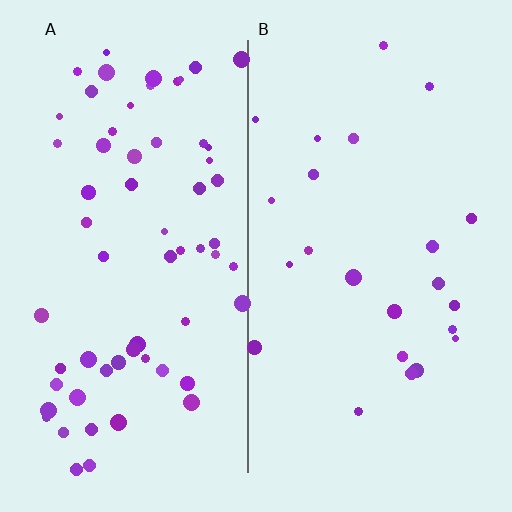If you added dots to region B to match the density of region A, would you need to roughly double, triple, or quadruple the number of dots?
Approximately triple.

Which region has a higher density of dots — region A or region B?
A (the left).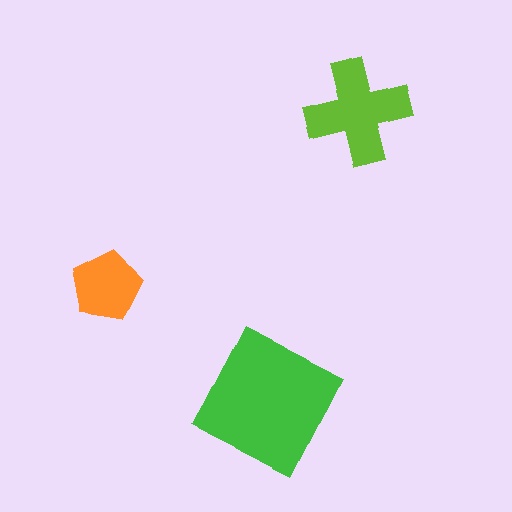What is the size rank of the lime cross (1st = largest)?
2nd.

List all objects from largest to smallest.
The green square, the lime cross, the orange pentagon.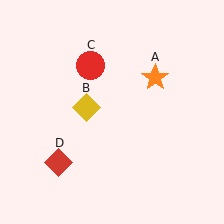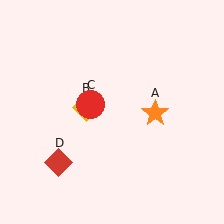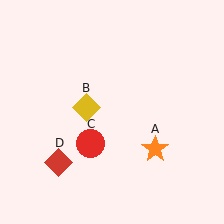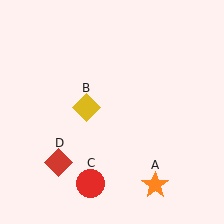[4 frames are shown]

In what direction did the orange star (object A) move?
The orange star (object A) moved down.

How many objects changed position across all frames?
2 objects changed position: orange star (object A), red circle (object C).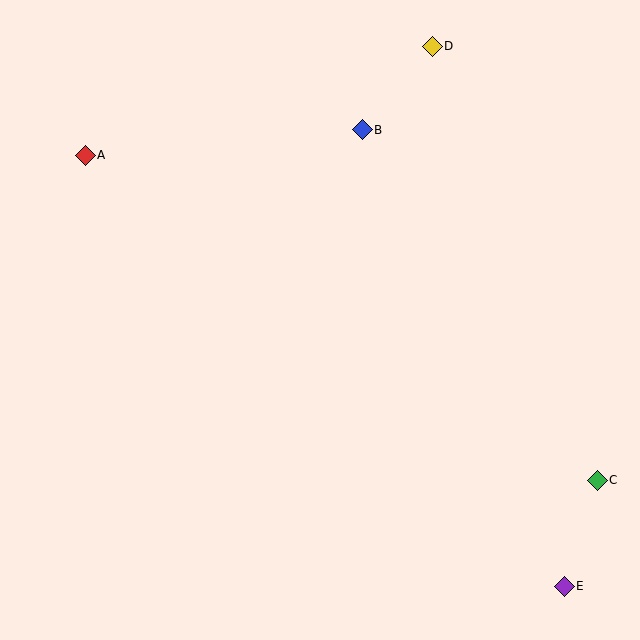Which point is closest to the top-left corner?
Point A is closest to the top-left corner.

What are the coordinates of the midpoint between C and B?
The midpoint between C and B is at (480, 305).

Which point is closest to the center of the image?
Point B at (362, 130) is closest to the center.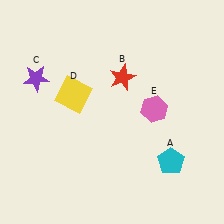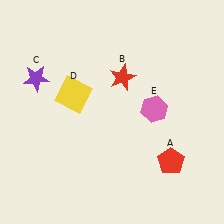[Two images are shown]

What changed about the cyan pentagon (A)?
In Image 1, A is cyan. In Image 2, it changed to red.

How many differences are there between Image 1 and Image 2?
There is 1 difference between the two images.